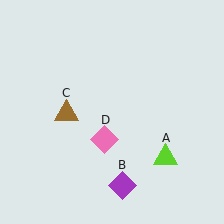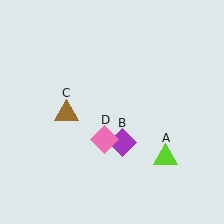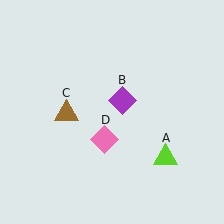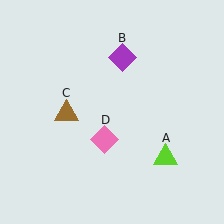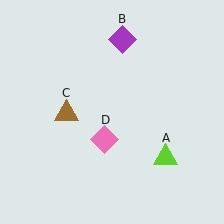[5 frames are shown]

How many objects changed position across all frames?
1 object changed position: purple diamond (object B).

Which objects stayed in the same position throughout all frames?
Lime triangle (object A) and brown triangle (object C) and pink diamond (object D) remained stationary.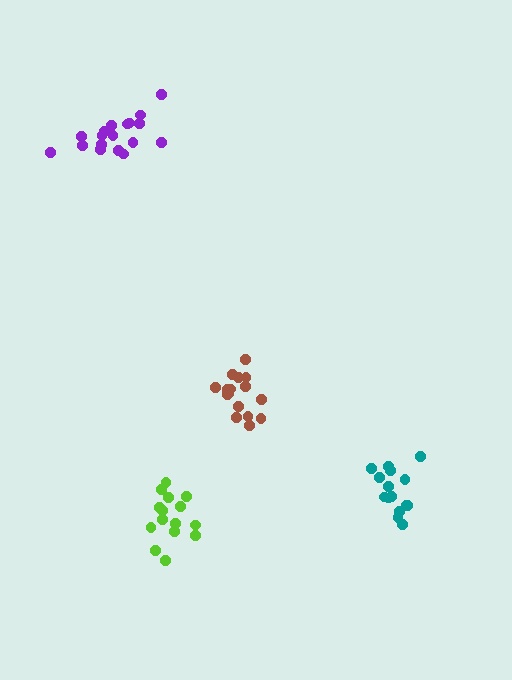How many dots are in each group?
Group 1: 15 dots, Group 2: 15 dots, Group 3: 16 dots, Group 4: 18 dots (64 total).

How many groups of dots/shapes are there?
There are 4 groups.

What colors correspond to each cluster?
The clusters are colored: teal, lime, brown, purple.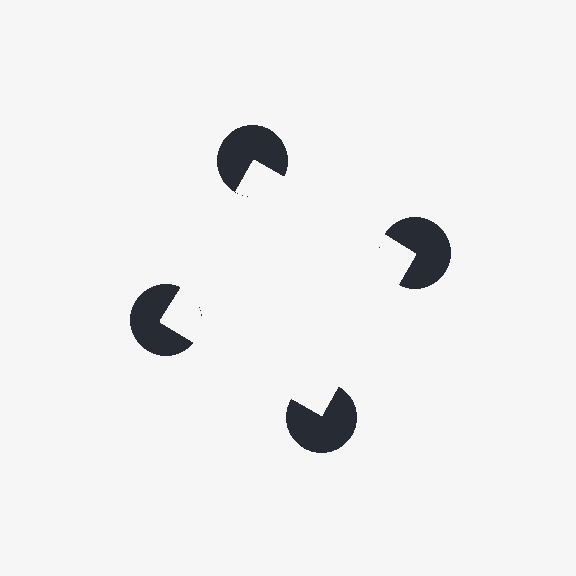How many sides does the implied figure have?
4 sides.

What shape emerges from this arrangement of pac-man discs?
An illusory square — its edges are inferred from the aligned wedge cuts in the pac-man discs, not physically drawn.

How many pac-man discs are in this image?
There are 4 — one at each vertex of the illusory square.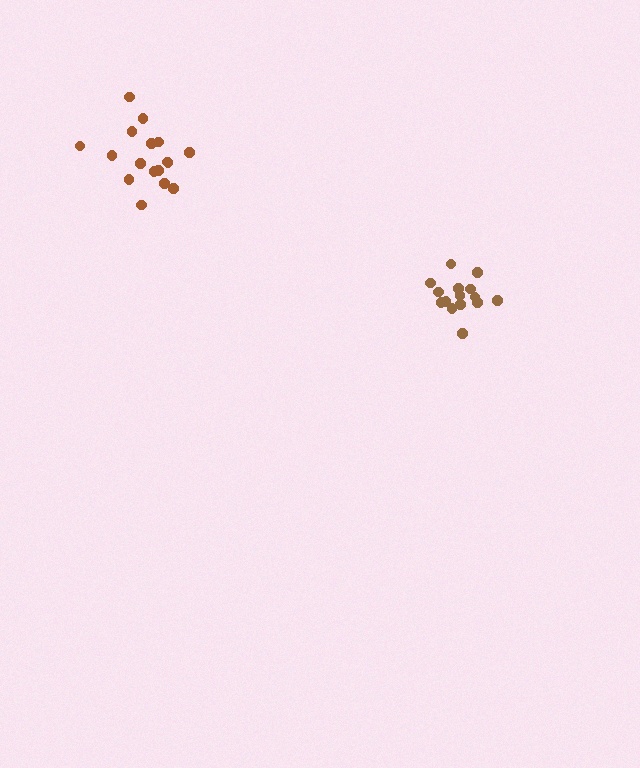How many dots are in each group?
Group 1: 15 dots, Group 2: 17 dots (32 total).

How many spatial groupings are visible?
There are 2 spatial groupings.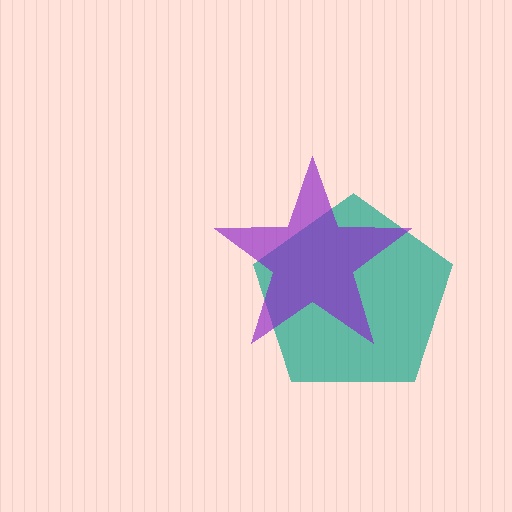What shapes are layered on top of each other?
The layered shapes are: a teal pentagon, a purple star.